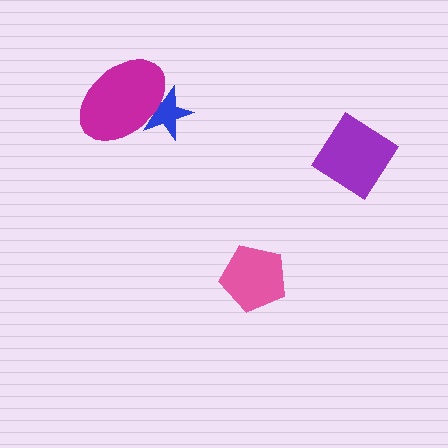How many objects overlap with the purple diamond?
0 objects overlap with the purple diamond.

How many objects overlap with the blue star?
1 object overlaps with the blue star.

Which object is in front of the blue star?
The magenta ellipse is in front of the blue star.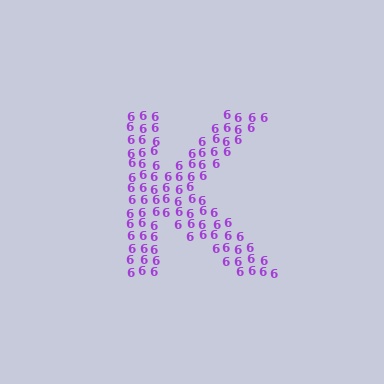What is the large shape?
The large shape is the letter K.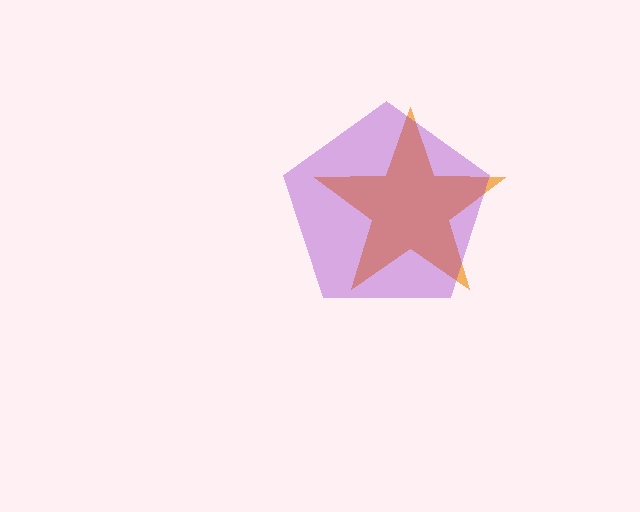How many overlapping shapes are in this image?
There are 2 overlapping shapes in the image.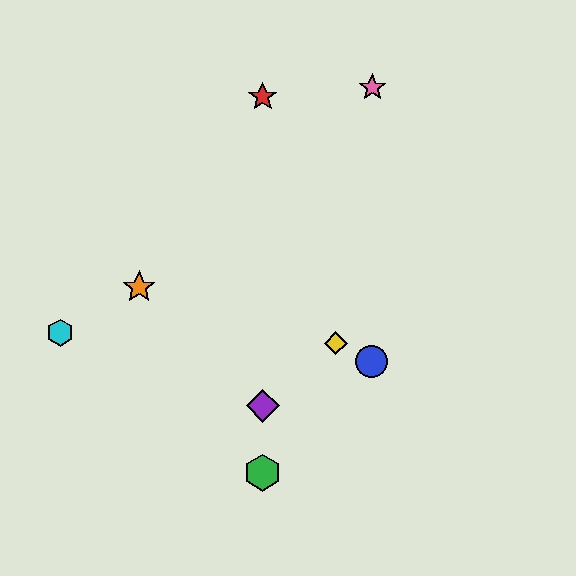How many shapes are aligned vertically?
3 shapes (the red star, the green hexagon, the purple diamond) are aligned vertically.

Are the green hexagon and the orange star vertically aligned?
No, the green hexagon is at x≈263 and the orange star is at x≈139.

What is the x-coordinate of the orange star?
The orange star is at x≈139.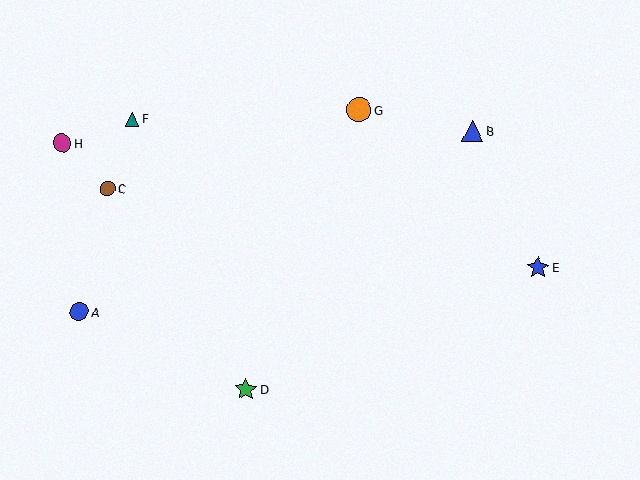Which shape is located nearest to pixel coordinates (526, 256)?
The blue star (labeled E) at (538, 268) is nearest to that location.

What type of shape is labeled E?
Shape E is a blue star.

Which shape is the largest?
The orange circle (labeled G) is the largest.